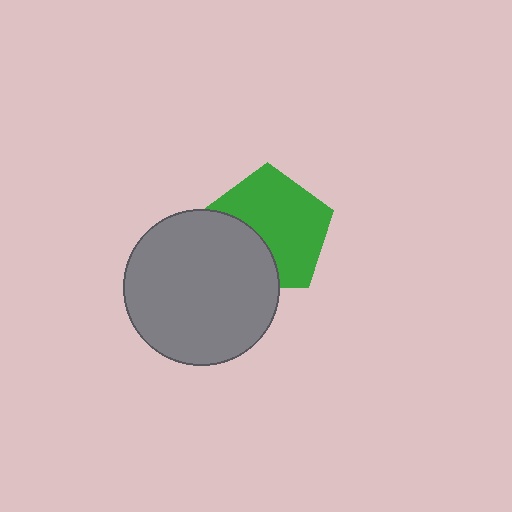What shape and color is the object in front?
The object in front is a gray circle.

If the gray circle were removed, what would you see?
You would see the complete green pentagon.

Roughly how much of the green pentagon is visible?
Most of it is visible (roughly 66%).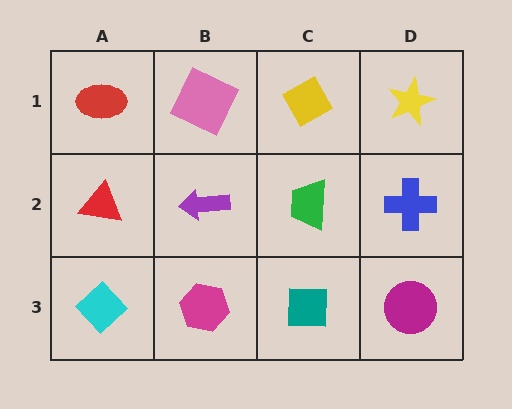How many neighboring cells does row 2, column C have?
4.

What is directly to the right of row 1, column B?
A yellow diamond.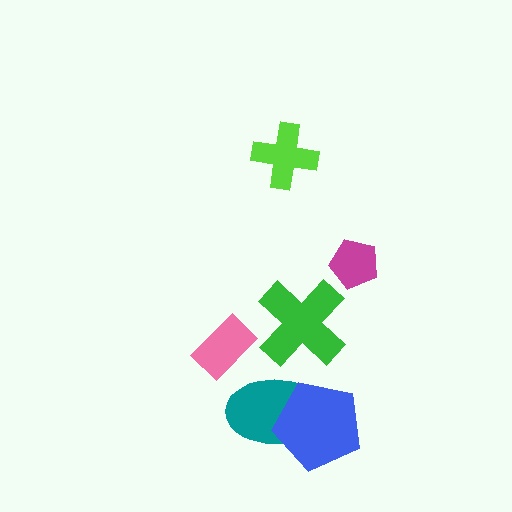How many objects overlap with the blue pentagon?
1 object overlaps with the blue pentagon.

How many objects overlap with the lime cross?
0 objects overlap with the lime cross.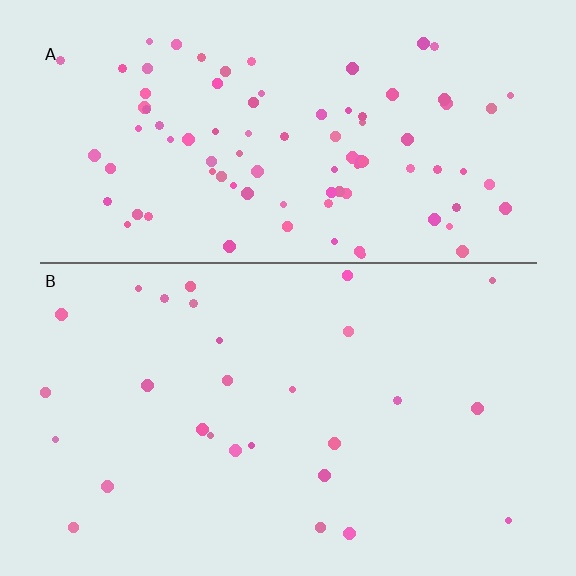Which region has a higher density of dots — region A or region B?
A (the top).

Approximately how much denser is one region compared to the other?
Approximately 3.3× — region A over region B.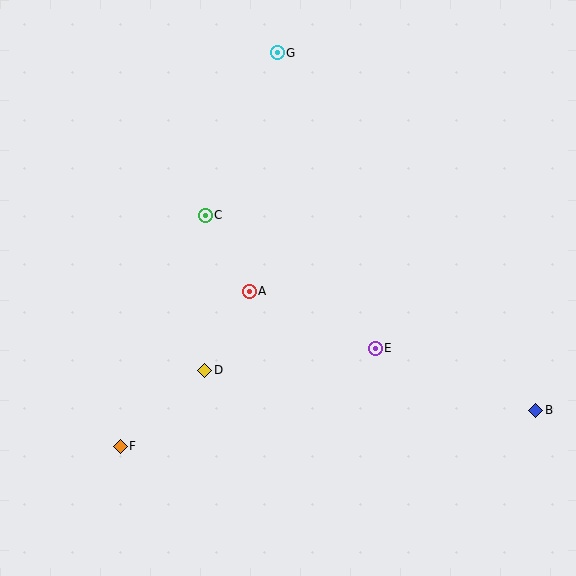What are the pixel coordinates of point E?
Point E is at (375, 348).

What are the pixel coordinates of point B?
Point B is at (536, 410).